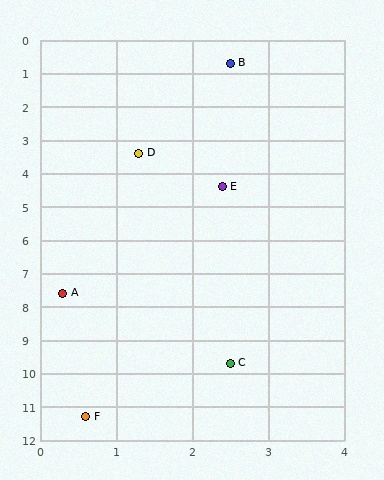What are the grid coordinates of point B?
Point B is at approximately (2.5, 0.7).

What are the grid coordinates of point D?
Point D is at approximately (1.3, 3.4).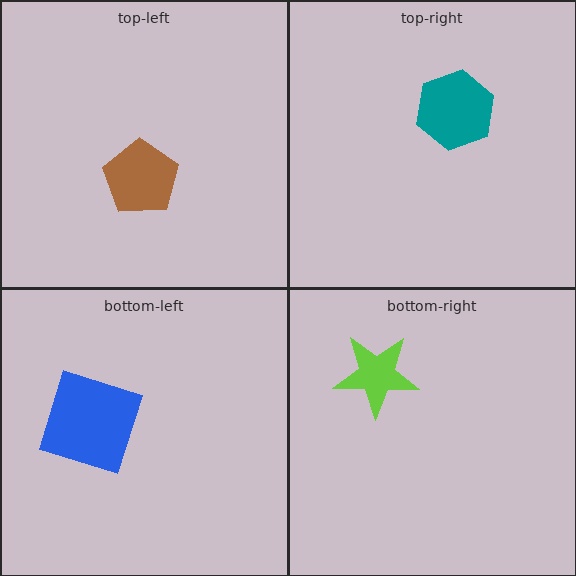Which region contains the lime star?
The bottom-right region.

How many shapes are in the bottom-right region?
1.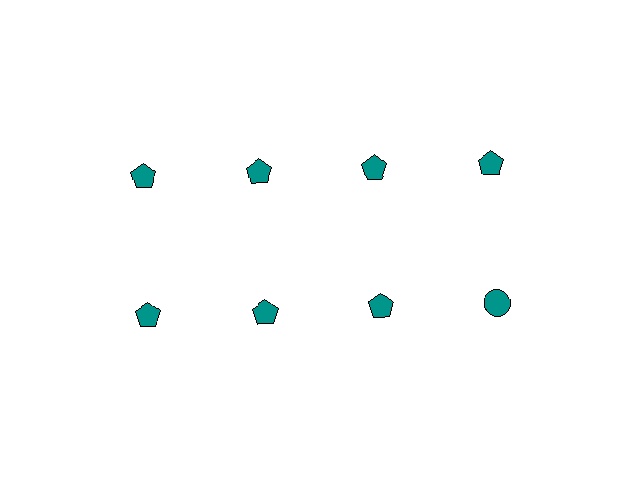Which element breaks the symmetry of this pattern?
The teal circle in the second row, second from right column breaks the symmetry. All other shapes are teal pentagons.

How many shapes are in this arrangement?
There are 8 shapes arranged in a grid pattern.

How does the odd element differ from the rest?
It has a different shape: circle instead of pentagon.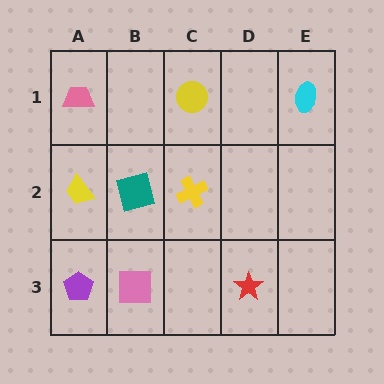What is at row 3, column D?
A red star.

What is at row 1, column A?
A pink trapezoid.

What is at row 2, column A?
A yellow trapezoid.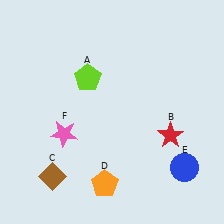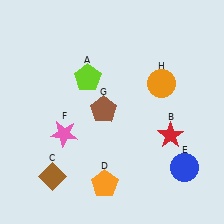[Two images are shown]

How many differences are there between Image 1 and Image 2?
There are 2 differences between the two images.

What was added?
A brown pentagon (G), an orange circle (H) were added in Image 2.